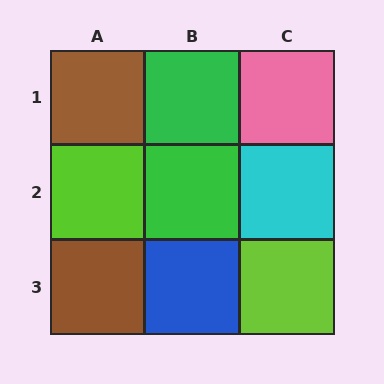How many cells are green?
2 cells are green.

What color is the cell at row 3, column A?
Brown.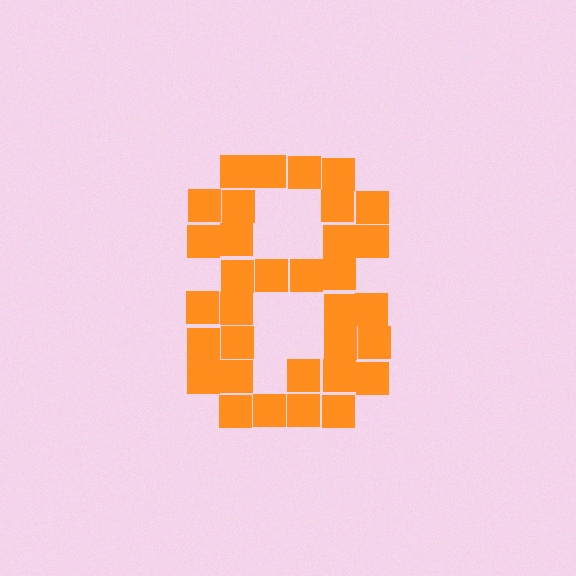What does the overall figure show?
The overall figure shows the digit 8.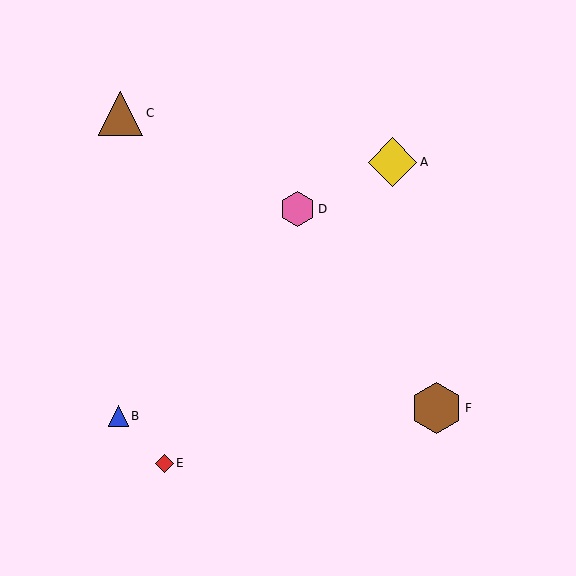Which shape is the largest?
The brown hexagon (labeled F) is the largest.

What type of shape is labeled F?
Shape F is a brown hexagon.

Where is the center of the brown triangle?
The center of the brown triangle is at (121, 113).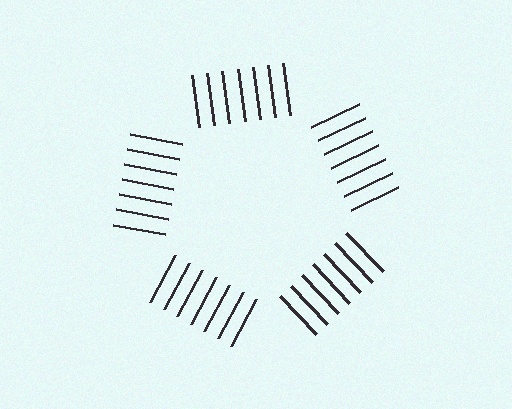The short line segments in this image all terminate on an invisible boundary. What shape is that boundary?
An illusory pentagon — the line segments terminate on its edges but no continuous stroke is drawn.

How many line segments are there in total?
35 — 7 along each of the 5 edges.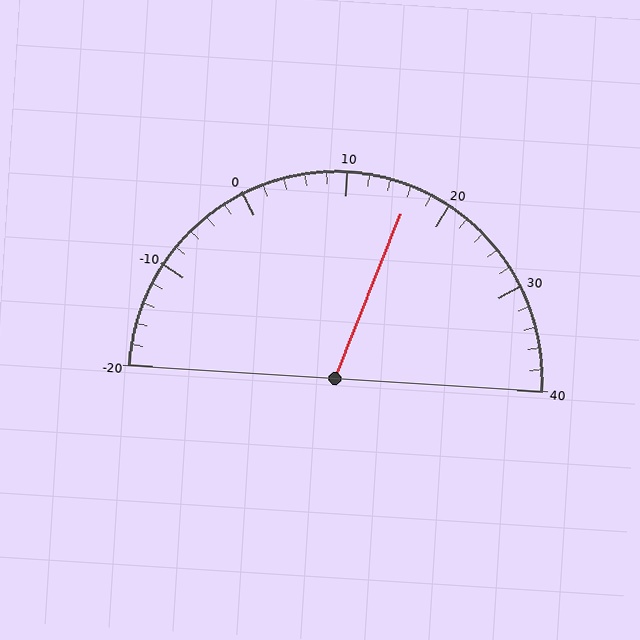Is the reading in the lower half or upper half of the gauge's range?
The reading is in the upper half of the range (-20 to 40).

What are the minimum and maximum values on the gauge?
The gauge ranges from -20 to 40.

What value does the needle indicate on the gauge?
The needle indicates approximately 16.